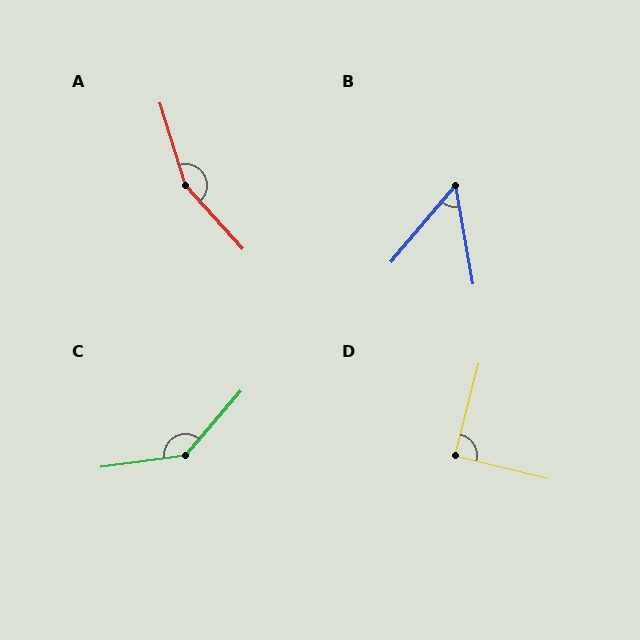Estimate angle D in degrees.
Approximately 89 degrees.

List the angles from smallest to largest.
B (50°), D (89°), C (138°), A (155°).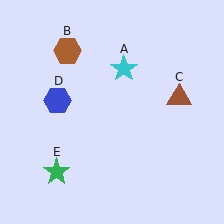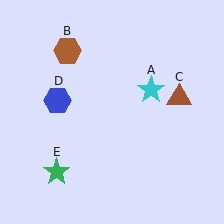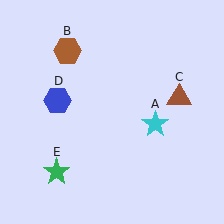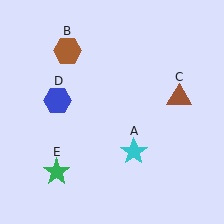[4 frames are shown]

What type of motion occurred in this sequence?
The cyan star (object A) rotated clockwise around the center of the scene.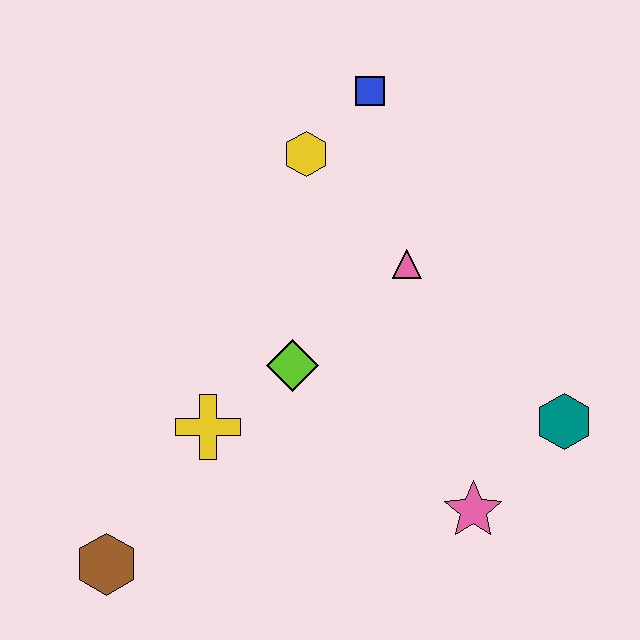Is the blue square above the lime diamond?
Yes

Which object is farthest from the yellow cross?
The blue square is farthest from the yellow cross.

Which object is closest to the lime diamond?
The yellow cross is closest to the lime diamond.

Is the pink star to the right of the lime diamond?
Yes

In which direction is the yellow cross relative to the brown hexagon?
The yellow cross is above the brown hexagon.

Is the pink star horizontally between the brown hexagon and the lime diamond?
No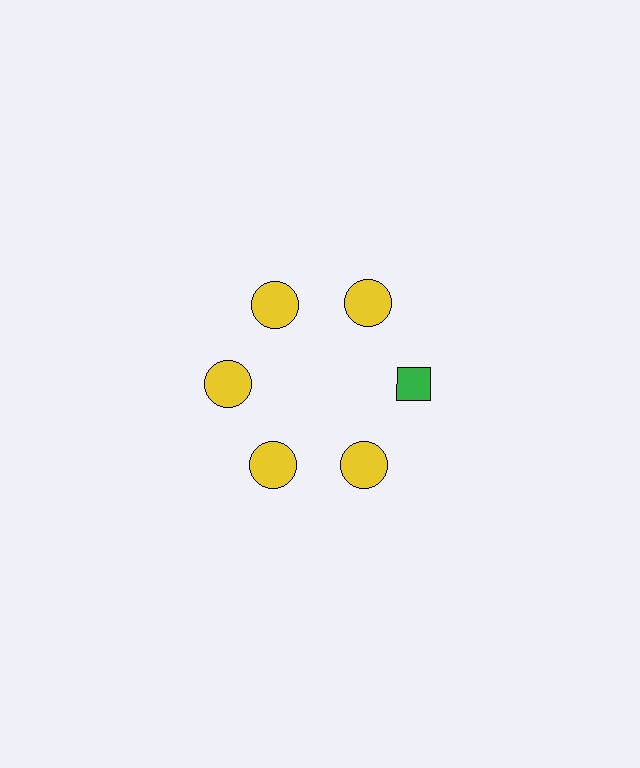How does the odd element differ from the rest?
It differs in both color (green instead of yellow) and shape (diamond instead of circle).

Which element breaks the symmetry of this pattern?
The green diamond at roughly the 3 o'clock position breaks the symmetry. All other shapes are yellow circles.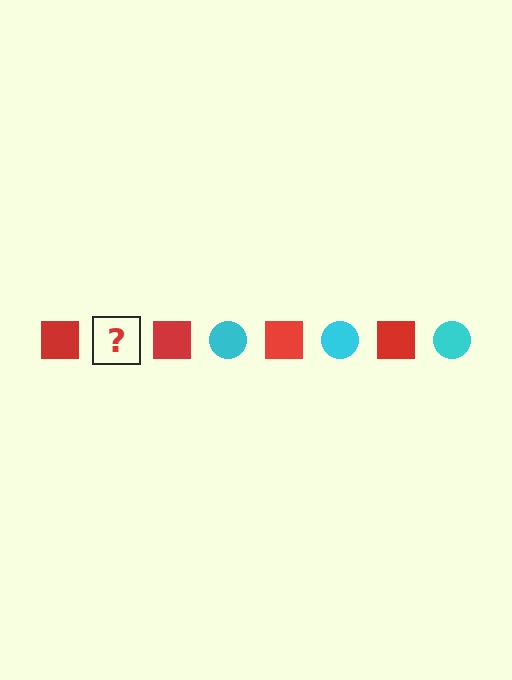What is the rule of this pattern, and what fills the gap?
The rule is that the pattern alternates between red square and cyan circle. The gap should be filled with a cyan circle.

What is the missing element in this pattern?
The missing element is a cyan circle.